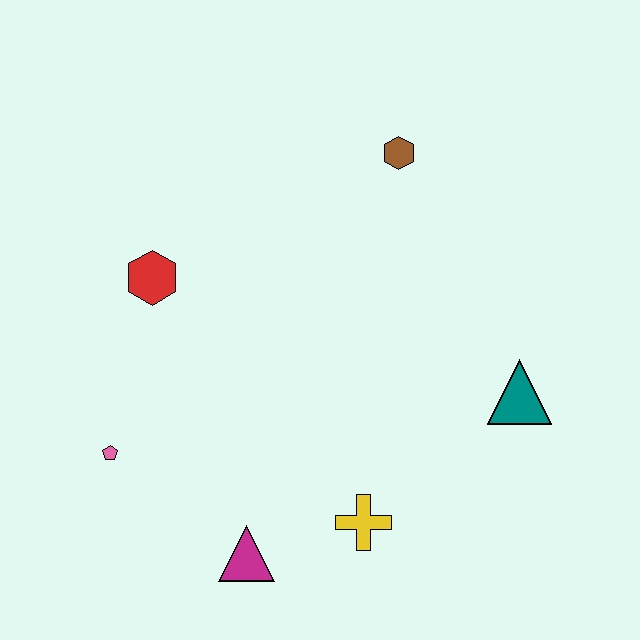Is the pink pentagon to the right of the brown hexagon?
No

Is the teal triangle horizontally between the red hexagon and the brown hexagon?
No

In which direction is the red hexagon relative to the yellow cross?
The red hexagon is above the yellow cross.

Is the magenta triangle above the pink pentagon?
No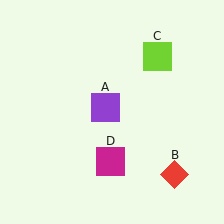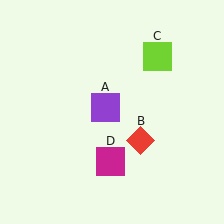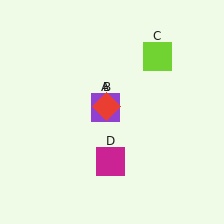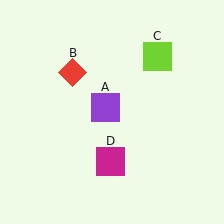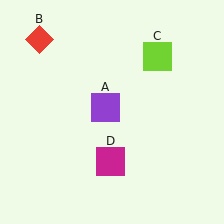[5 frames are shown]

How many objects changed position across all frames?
1 object changed position: red diamond (object B).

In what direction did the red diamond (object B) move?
The red diamond (object B) moved up and to the left.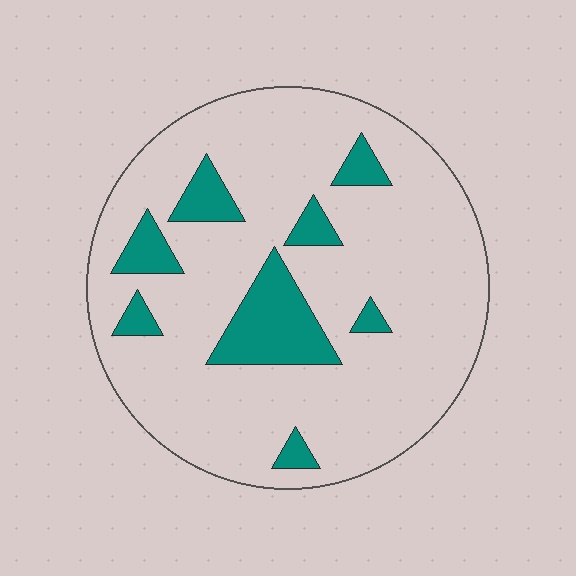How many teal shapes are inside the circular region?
8.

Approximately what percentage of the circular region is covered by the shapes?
Approximately 15%.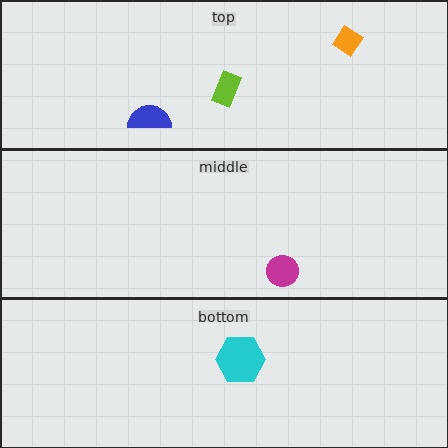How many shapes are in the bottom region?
1.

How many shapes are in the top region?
3.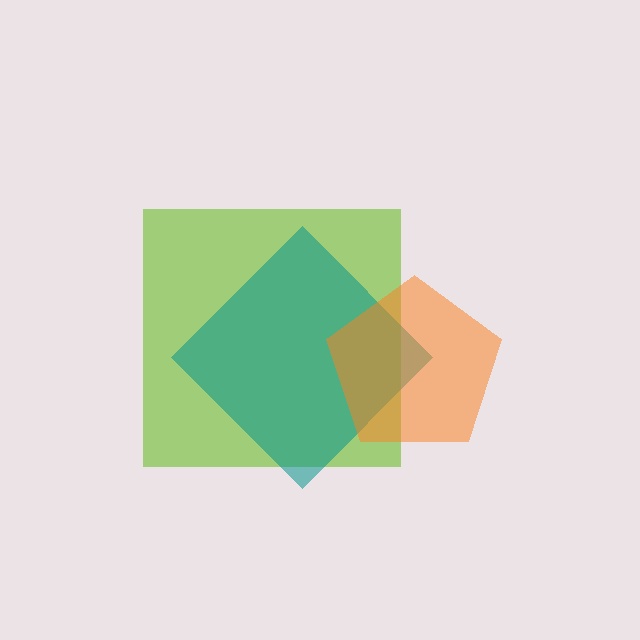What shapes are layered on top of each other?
The layered shapes are: a lime square, a teal diamond, an orange pentagon.